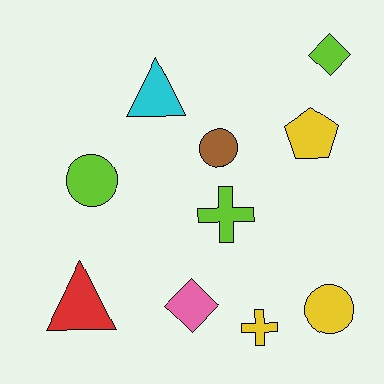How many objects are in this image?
There are 10 objects.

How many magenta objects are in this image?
There are no magenta objects.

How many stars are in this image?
There are no stars.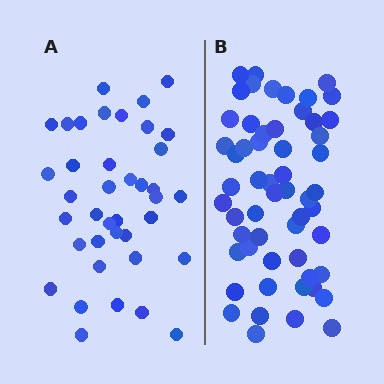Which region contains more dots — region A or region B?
Region B (the right region) has more dots.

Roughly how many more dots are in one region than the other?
Region B has approximately 15 more dots than region A.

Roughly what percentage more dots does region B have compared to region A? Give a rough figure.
About 45% more.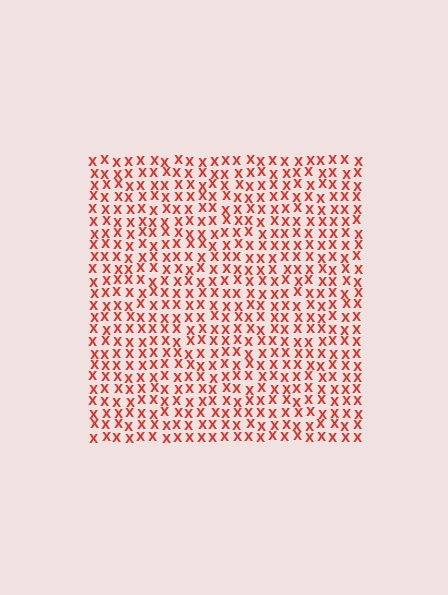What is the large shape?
The large shape is a square.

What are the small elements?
The small elements are letter X's.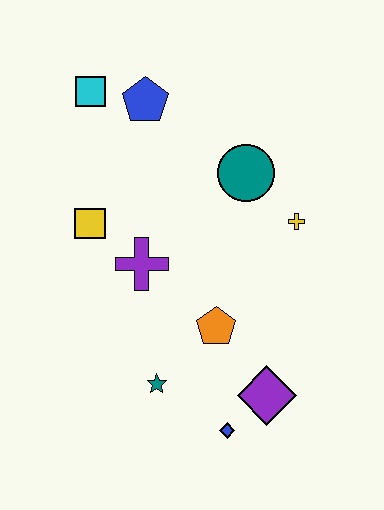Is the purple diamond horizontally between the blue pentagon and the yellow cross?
Yes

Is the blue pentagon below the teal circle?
No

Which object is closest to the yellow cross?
The teal circle is closest to the yellow cross.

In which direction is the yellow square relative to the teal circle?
The yellow square is to the left of the teal circle.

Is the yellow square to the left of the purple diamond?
Yes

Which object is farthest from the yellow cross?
The cyan square is farthest from the yellow cross.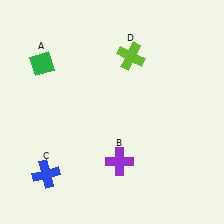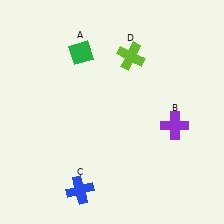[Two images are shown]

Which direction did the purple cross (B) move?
The purple cross (B) moved right.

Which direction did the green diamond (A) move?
The green diamond (A) moved right.